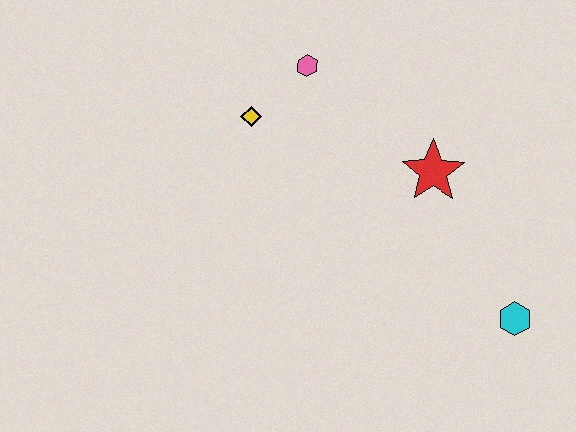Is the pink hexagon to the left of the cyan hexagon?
Yes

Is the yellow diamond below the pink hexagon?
Yes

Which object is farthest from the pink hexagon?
The cyan hexagon is farthest from the pink hexagon.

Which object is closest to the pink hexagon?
The yellow diamond is closest to the pink hexagon.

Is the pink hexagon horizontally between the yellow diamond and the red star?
Yes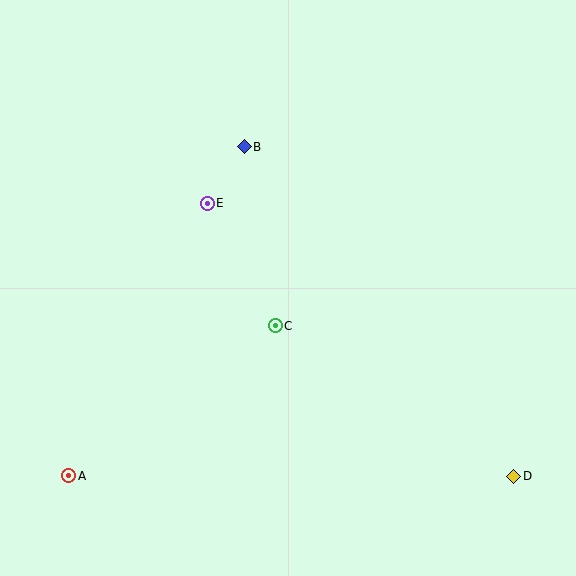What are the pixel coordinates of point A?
Point A is at (69, 476).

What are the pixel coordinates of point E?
Point E is at (207, 203).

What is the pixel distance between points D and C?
The distance between D and C is 282 pixels.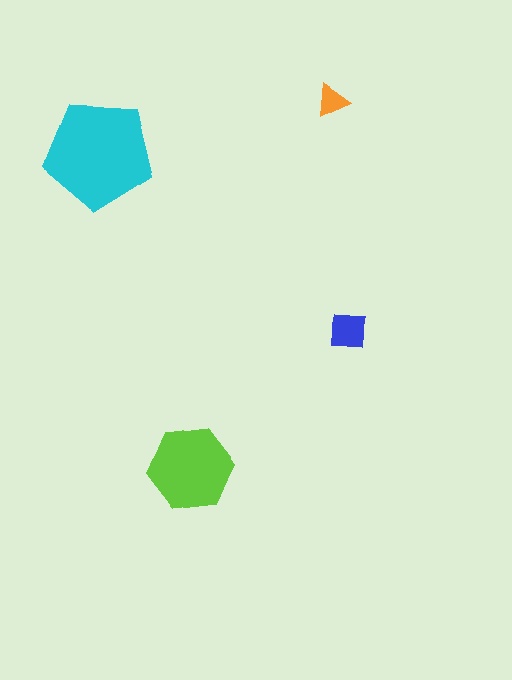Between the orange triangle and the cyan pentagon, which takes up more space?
The cyan pentagon.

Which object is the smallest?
The orange triangle.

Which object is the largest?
The cyan pentagon.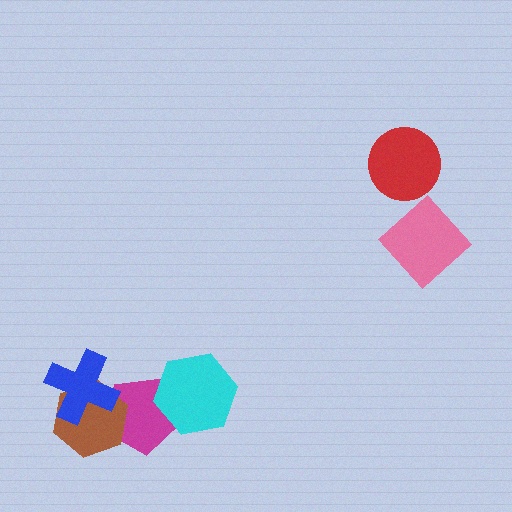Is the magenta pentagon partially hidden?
Yes, it is partially covered by another shape.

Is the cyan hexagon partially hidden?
No, no other shape covers it.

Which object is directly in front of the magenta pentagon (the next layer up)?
The cyan hexagon is directly in front of the magenta pentagon.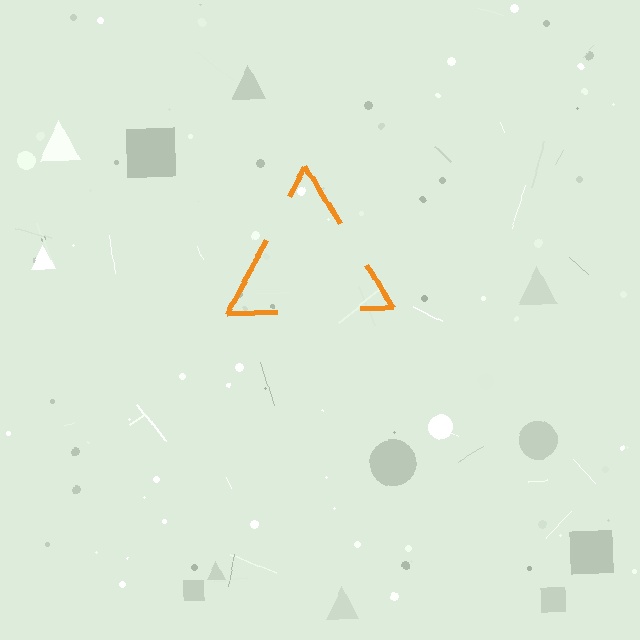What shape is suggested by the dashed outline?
The dashed outline suggests a triangle.